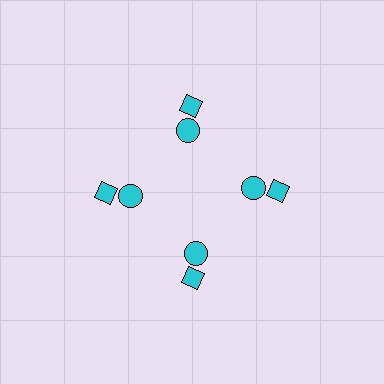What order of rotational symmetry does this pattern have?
This pattern has 4-fold rotational symmetry.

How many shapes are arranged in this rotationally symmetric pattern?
There are 8 shapes, arranged in 4 groups of 2.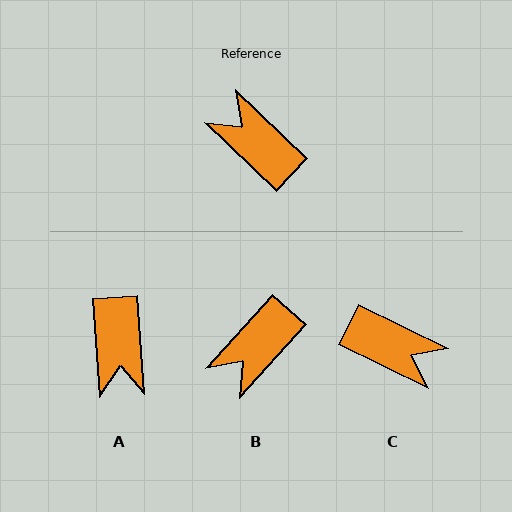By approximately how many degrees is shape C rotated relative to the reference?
Approximately 162 degrees clockwise.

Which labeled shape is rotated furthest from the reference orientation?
C, about 162 degrees away.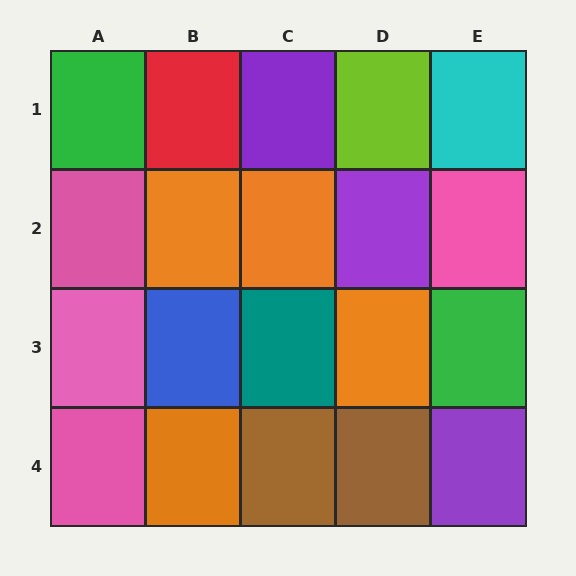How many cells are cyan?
1 cell is cyan.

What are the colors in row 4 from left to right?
Pink, orange, brown, brown, purple.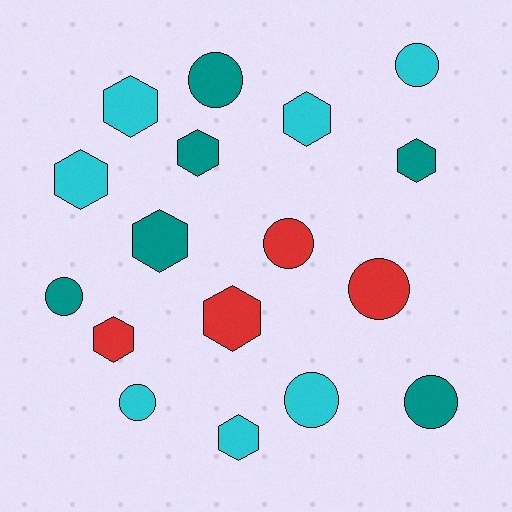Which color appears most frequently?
Cyan, with 7 objects.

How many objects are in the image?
There are 17 objects.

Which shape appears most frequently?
Hexagon, with 9 objects.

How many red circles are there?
There are 2 red circles.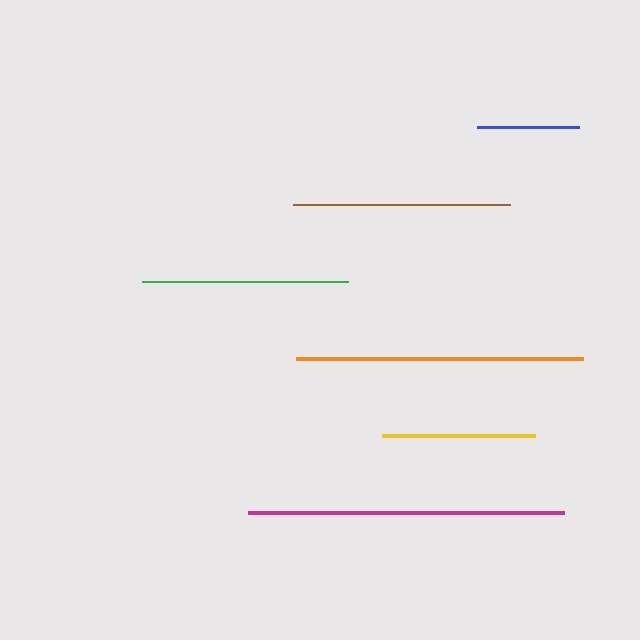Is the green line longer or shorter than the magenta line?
The magenta line is longer than the green line.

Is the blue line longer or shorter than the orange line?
The orange line is longer than the blue line.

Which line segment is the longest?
The magenta line is the longest at approximately 316 pixels.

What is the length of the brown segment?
The brown segment is approximately 218 pixels long.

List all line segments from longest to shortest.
From longest to shortest: magenta, orange, brown, green, yellow, blue.